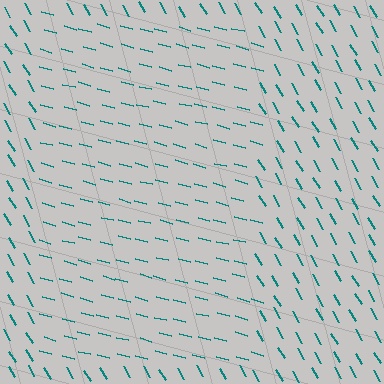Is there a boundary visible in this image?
Yes, there is a texture boundary formed by a change in line orientation.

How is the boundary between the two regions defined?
The boundary is defined purely by a change in line orientation (approximately 45 degrees difference). All lines are the same color and thickness.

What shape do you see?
I see a rectangle.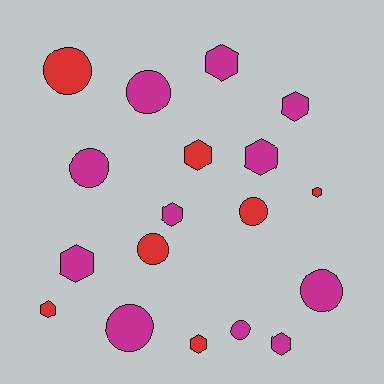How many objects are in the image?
There are 18 objects.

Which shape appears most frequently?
Hexagon, with 10 objects.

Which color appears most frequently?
Magenta, with 11 objects.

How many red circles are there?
There are 3 red circles.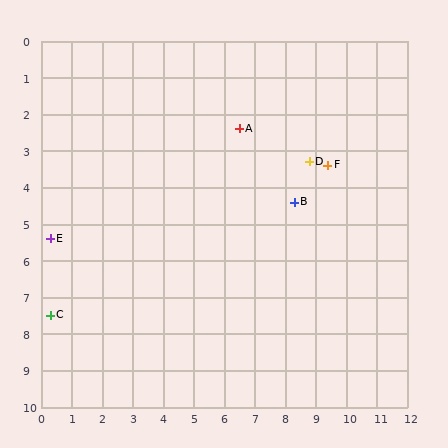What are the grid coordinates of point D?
Point D is at approximately (8.8, 3.3).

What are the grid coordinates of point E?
Point E is at approximately (0.3, 5.4).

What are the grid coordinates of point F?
Point F is at approximately (9.4, 3.4).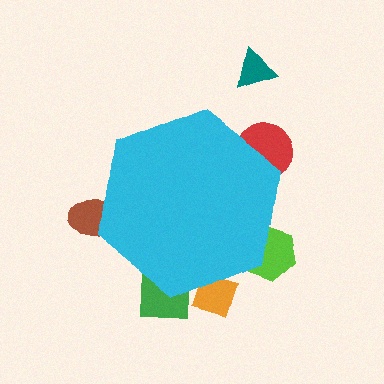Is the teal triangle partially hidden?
No, the teal triangle is fully visible.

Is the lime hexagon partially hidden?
Yes, the lime hexagon is partially hidden behind the cyan hexagon.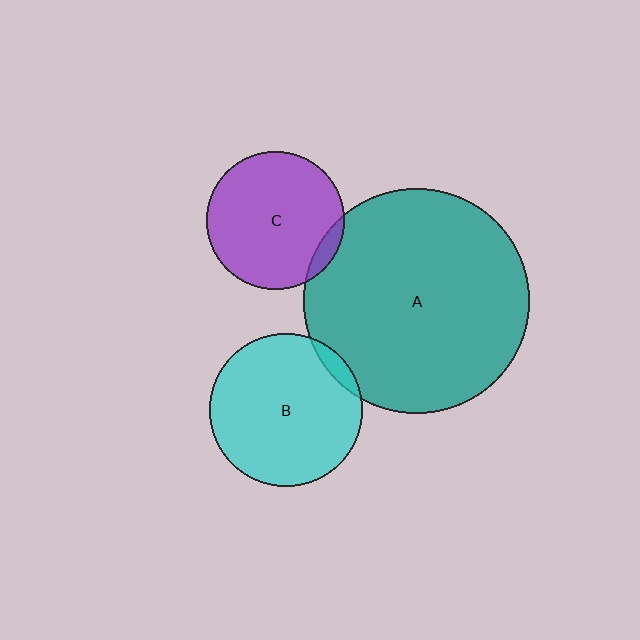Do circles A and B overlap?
Yes.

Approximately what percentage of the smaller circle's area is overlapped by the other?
Approximately 5%.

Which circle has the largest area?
Circle A (teal).